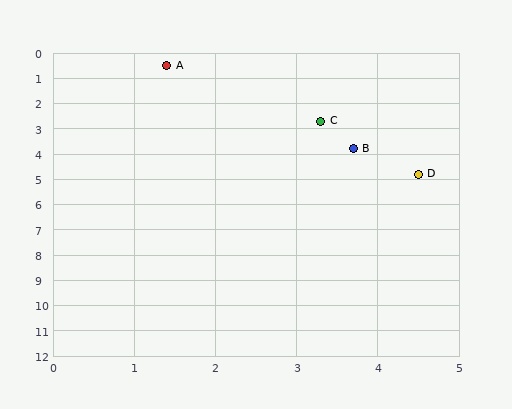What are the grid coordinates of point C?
Point C is at approximately (3.3, 2.7).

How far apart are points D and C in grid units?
Points D and C are about 2.4 grid units apart.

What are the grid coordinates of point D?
Point D is at approximately (4.5, 4.8).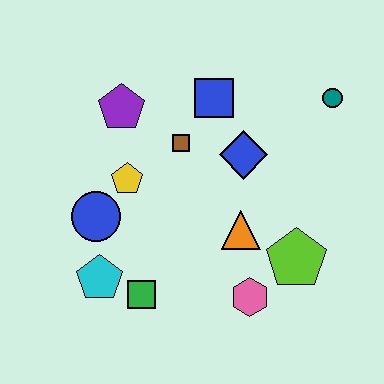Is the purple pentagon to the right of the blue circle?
Yes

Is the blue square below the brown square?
No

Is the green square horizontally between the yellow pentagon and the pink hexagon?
Yes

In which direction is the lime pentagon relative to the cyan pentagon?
The lime pentagon is to the right of the cyan pentagon.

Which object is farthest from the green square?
The teal circle is farthest from the green square.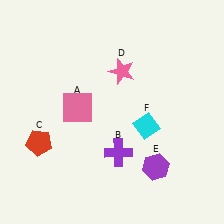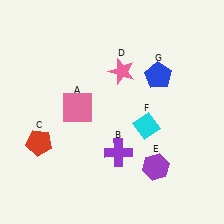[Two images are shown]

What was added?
A blue pentagon (G) was added in Image 2.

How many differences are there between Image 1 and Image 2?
There is 1 difference between the two images.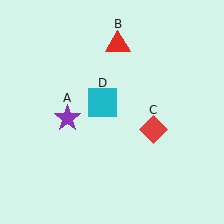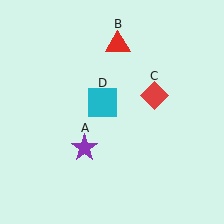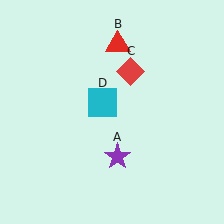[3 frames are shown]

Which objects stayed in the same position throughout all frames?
Red triangle (object B) and cyan square (object D) remained stationary.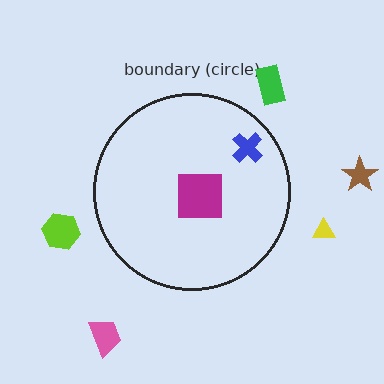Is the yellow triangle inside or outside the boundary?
Outside.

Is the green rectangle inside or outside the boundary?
Outside.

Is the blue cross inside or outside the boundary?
Inside.